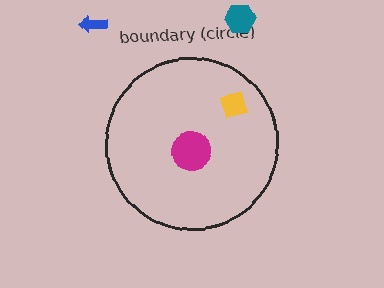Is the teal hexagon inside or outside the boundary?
Outside.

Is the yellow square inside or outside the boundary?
Inside.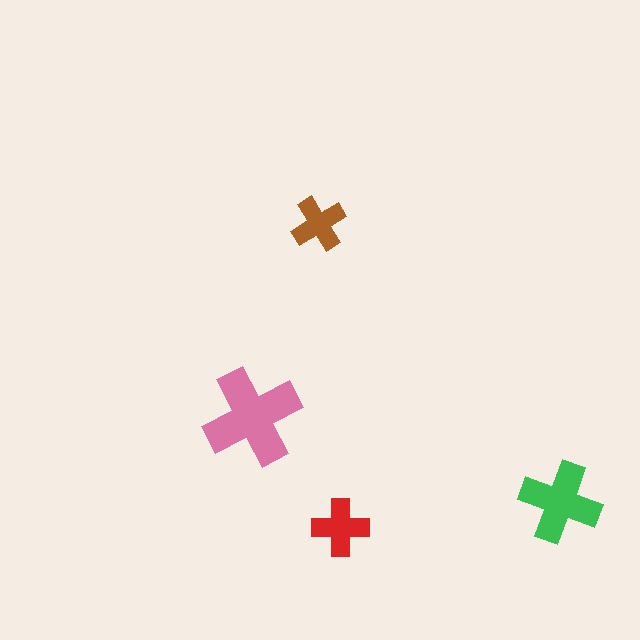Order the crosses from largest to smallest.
the pink one, the green one, the red one, the brown one.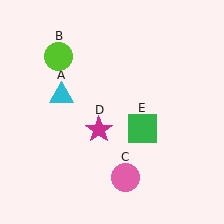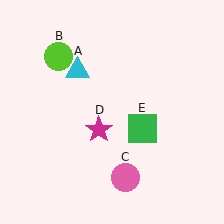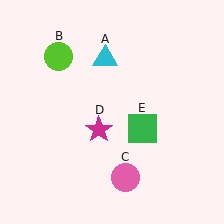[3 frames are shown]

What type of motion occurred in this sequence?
The cyan triangle (object A) rotated clockwise around the center of the scene.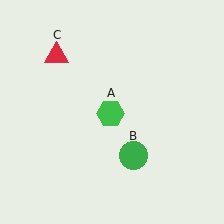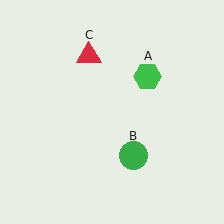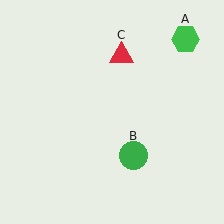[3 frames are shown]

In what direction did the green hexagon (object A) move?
The green hexagon (object A) moved up and to the right.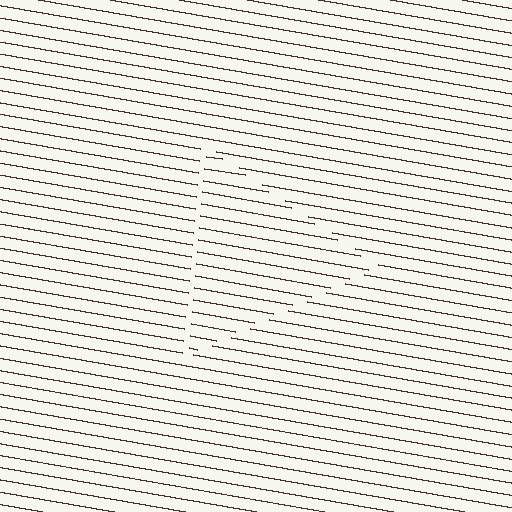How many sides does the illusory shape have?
3 sides — the line-ends trace a triangle.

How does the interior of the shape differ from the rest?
The interior of the shape contains the same grating, shifted by half a period — the contour is defined by the phase discontinuity where line-ends from the inner and outer gratings abut.